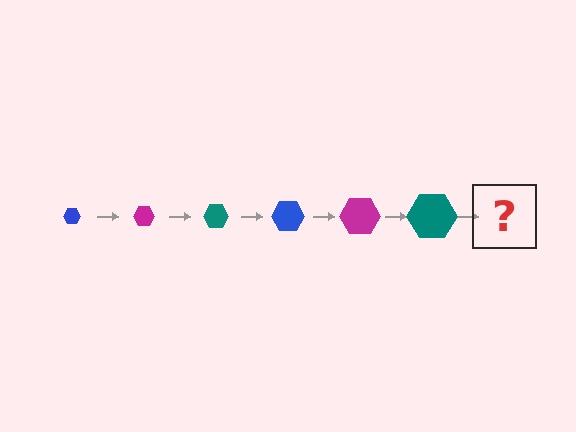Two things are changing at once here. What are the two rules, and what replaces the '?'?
The two rules are that the hexagon grows larger each step and the color cycles through blue, magenta, and teal. The '?' should be a blue hexagon, larger than the previous one.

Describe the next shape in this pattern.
It should be a blue hexagon, larger than the previous one.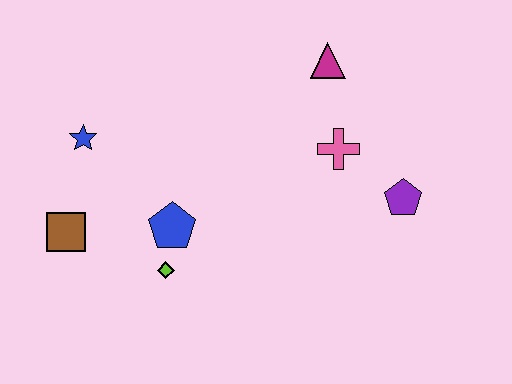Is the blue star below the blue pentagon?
No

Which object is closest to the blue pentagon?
The lime diamond is closest to the blue pentagon.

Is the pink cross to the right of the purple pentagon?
No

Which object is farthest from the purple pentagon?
The brown square is farthest from the purple pentagon.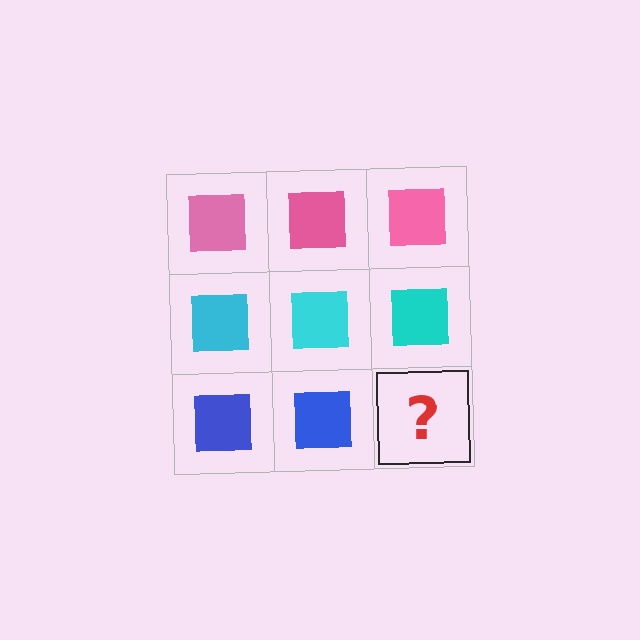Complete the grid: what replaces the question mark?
The question mark should be replaced with a blue square.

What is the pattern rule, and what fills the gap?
The rule is that each row has a consistent color. The gap should be filled with a blue square.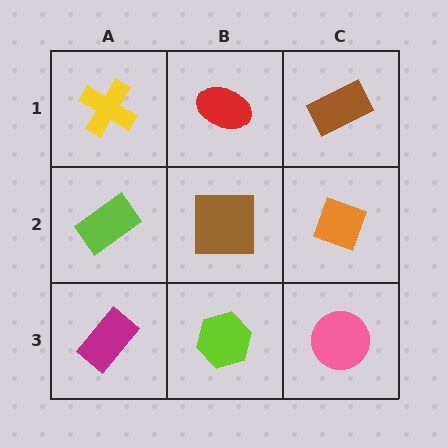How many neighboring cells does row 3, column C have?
2.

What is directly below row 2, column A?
A magenta rectangle.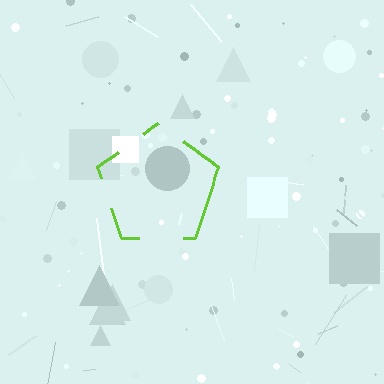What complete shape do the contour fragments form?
The contour fragments form a pentagon.